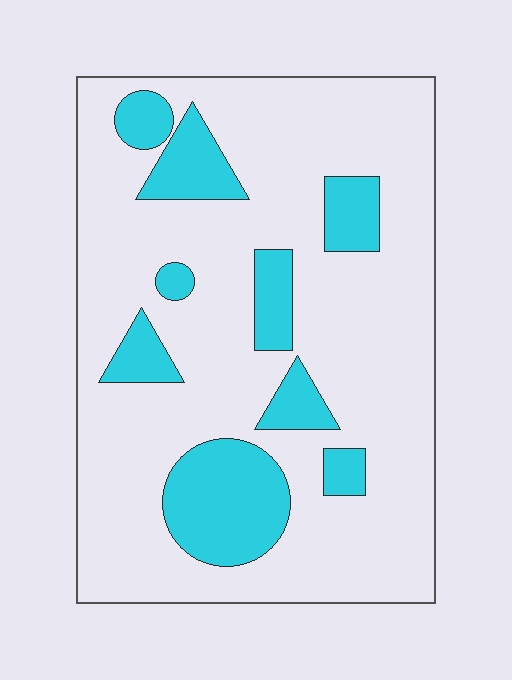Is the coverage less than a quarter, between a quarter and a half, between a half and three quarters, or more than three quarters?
Less than a quarter.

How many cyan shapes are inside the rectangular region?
9.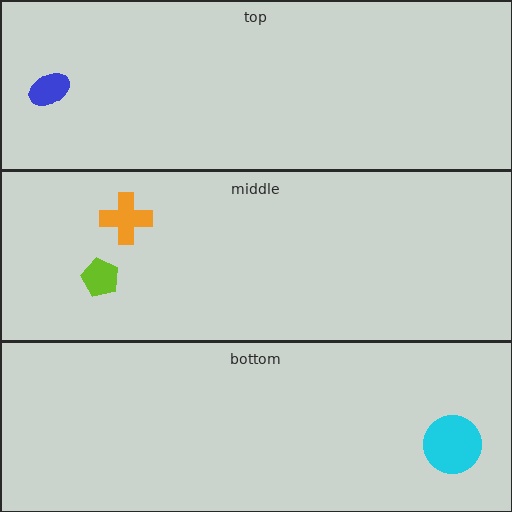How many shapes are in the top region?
1.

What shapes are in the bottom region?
The cyan circle.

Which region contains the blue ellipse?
The top region.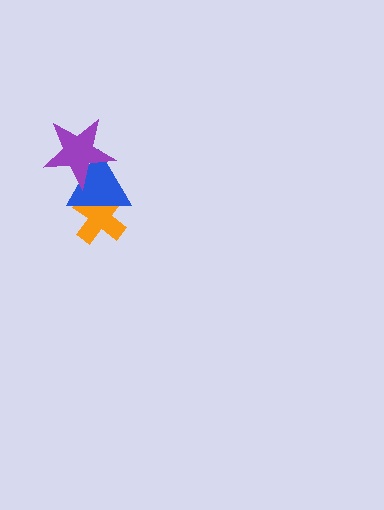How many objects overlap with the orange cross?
1 object overlaps with the orange cross.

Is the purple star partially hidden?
No, no other shape covers it.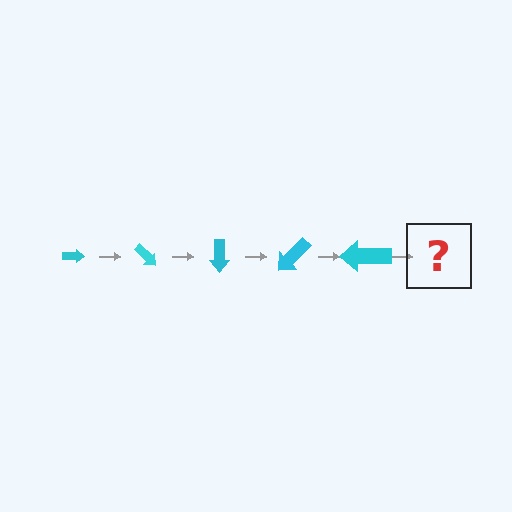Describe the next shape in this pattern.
It should be an arrow, larger than the previous one and rotated 225 degrees from the start.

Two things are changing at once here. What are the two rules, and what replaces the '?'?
The two rules are that the arrow grows larger each step and it rotates 45 degrees each step. The '?' should be an arrow, larger than the previous one and rotated 225 degrees from the start.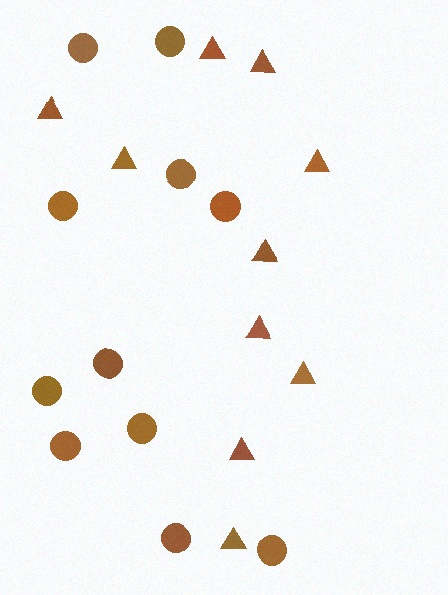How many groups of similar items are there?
There are 2 groups: one group of triangles (10) and one group of circles (11).